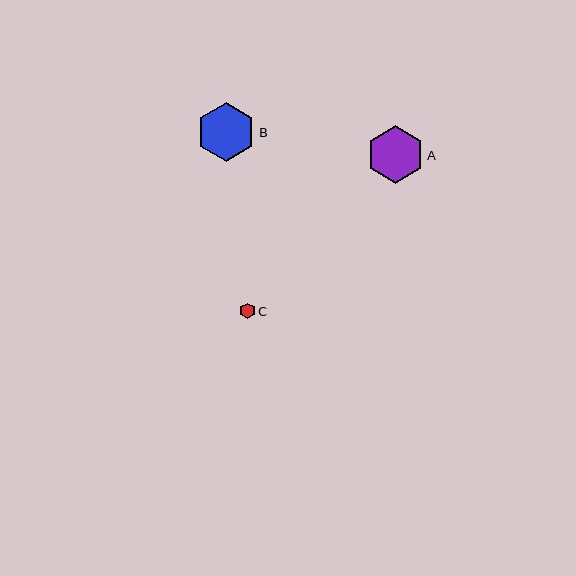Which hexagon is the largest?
Hexagon B is the largest with a size of approximately 59 pixels.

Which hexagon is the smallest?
Hexagon C is the smallest with a size of approximately 15 pixels.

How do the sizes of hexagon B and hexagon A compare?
Hexagon B and hexagon A are approximately the same size.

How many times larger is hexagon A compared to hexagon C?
Hexagon A is approximately 3.8 times the size of hexagon C.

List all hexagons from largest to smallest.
From largest to smallest: B, A, C.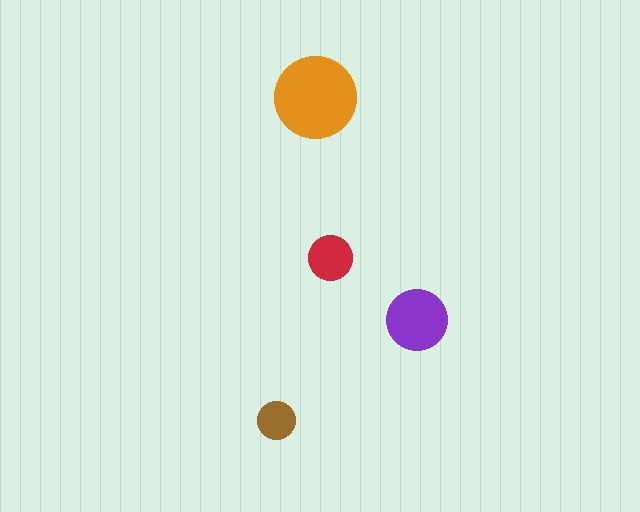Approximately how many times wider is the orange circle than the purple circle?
About 1.5 times wider.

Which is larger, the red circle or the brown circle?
The red one.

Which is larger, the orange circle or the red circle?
The orange one.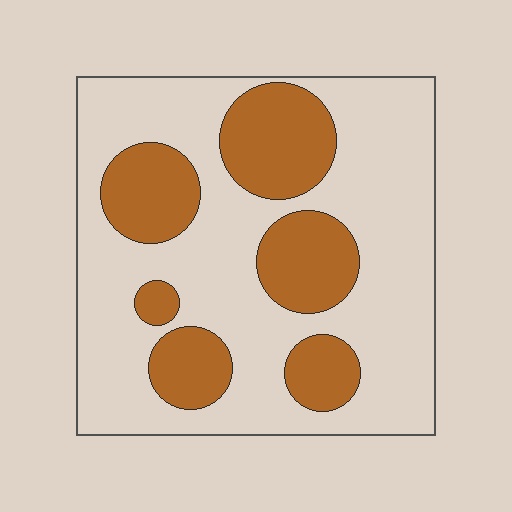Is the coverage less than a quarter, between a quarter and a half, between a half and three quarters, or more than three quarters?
Between a quarter and a half.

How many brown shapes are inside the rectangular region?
6.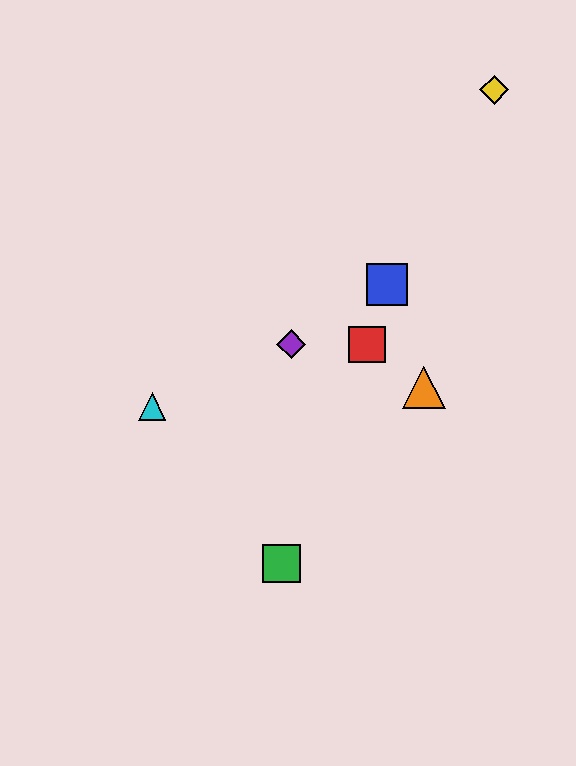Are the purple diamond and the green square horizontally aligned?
No, the purple diamond is at y≈344 and the green square is at y≈564.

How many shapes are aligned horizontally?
2 shapes (the red square, the purple diamond) are aligned horizontally.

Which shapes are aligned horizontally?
The red square, the purple diamond are aligned horizontally.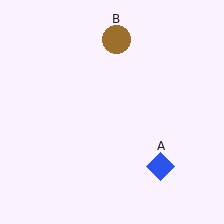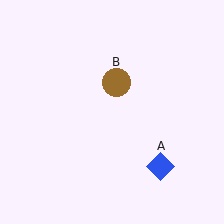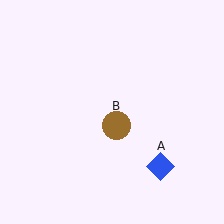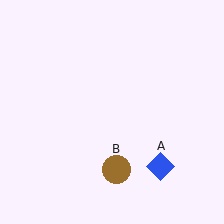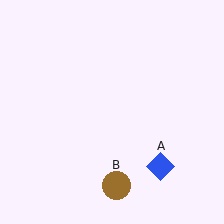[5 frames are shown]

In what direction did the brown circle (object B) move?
The brown circle (object B) moved down.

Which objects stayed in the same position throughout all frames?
Blue diamond (object A) remained stationary.